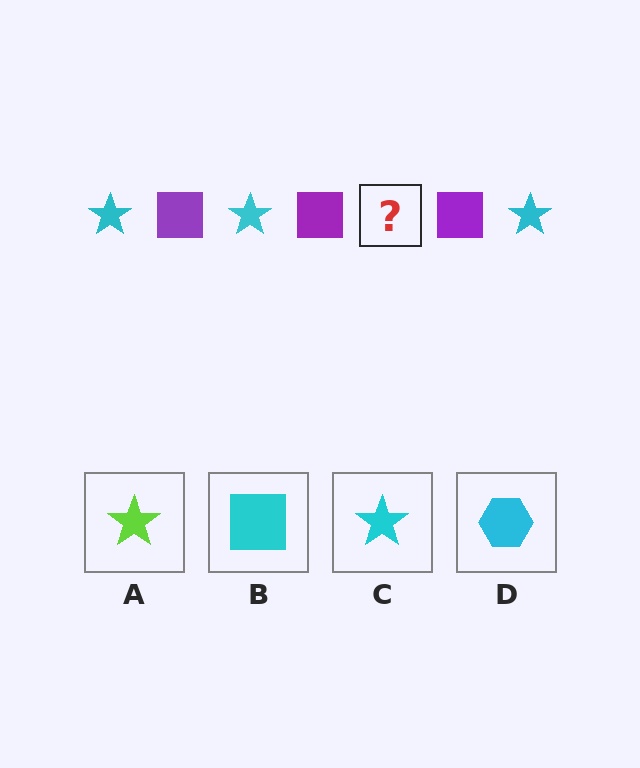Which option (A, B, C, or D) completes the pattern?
C.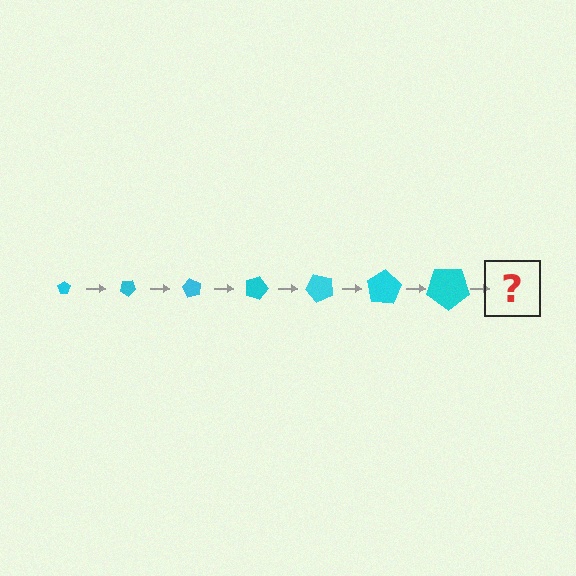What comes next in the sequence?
The next element should be a pentagon, larger than the previous one and rotated 210 degrees from the start.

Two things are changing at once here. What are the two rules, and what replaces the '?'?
The two rules are that the pentagon grows larger each step and it rotates 30 degrees each step. The '?' should be a pentagon, larger than the previous one and rotated 210 degrees from the start.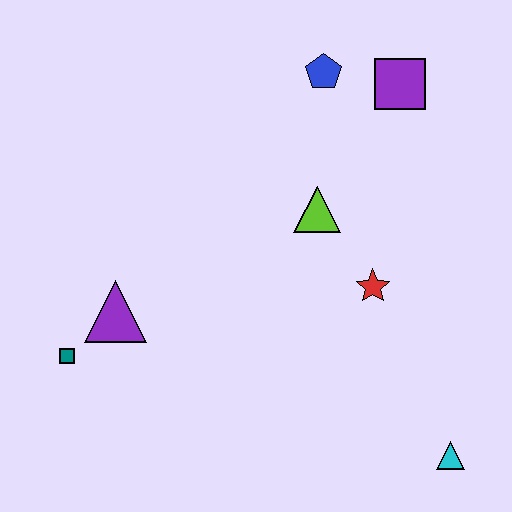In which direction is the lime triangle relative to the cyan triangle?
The lime triangle is above the cyan triangle.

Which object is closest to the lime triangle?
The red star is closest to the lime triangle.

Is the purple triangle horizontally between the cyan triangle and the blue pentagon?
No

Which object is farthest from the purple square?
The teal square is farthest from the purple square.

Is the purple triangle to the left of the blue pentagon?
Yes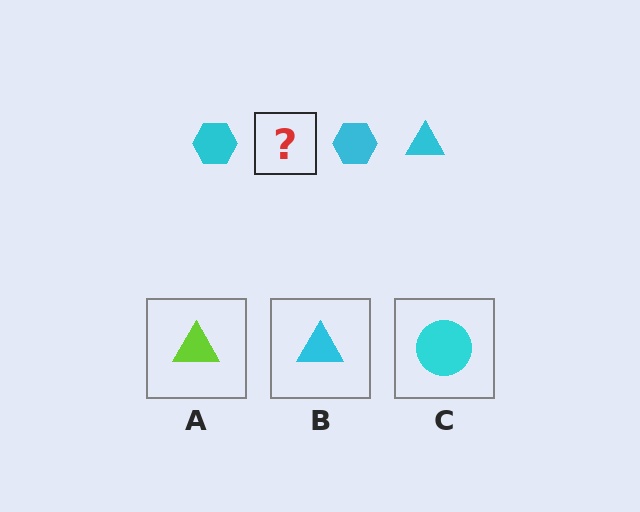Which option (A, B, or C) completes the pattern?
B.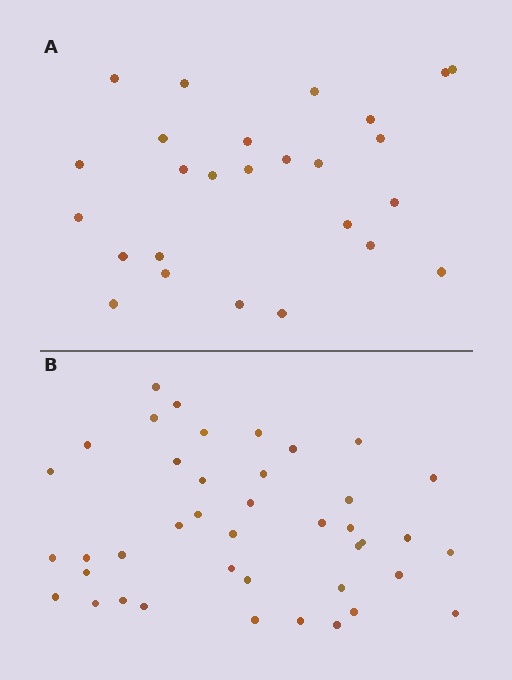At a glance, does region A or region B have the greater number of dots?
Region B (the bottom region) has more dots.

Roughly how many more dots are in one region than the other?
Region B has approximately 15 more dots than region A.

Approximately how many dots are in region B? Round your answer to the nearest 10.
About 40 dots. (The exact count is 41, which rounds to 40.)